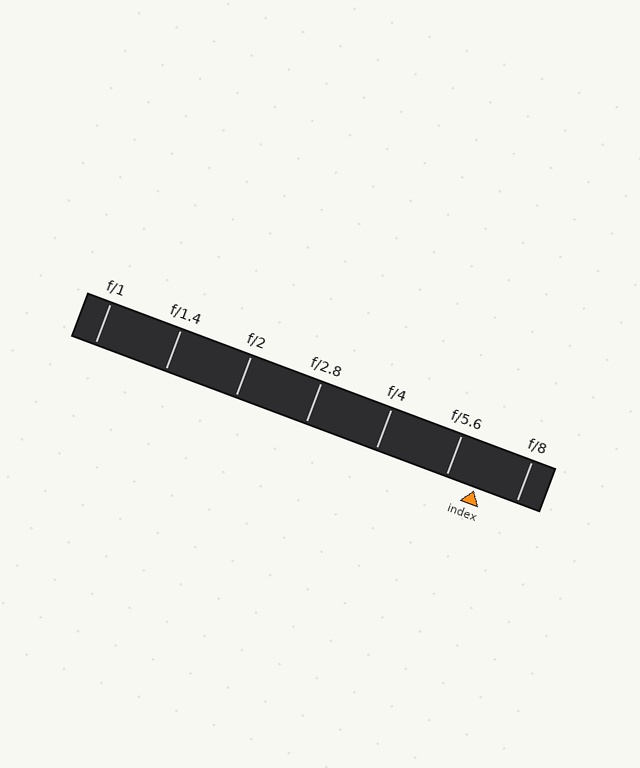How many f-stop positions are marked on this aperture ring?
There are 7 f-stop positions marked.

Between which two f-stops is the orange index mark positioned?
The index mark is between f/5.6 and f/8.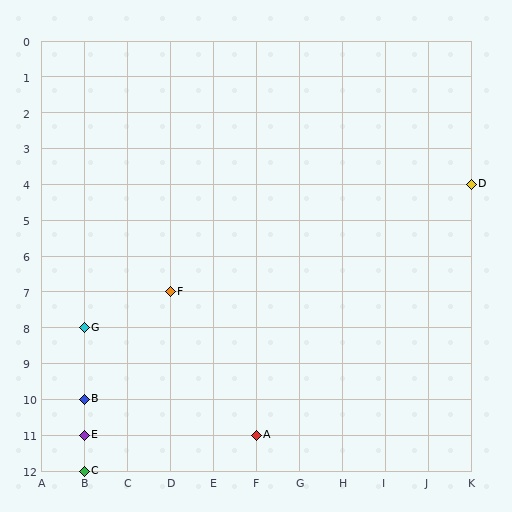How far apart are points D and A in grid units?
Points D and A are 5 columns and 7 rows apart (about 8.6 grid units diagonally).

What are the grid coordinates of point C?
Point C is at grid coordinates (B, 12).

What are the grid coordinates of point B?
Point B is at grid coordinates (B, 10).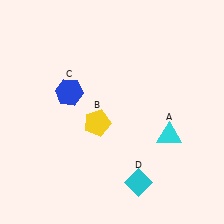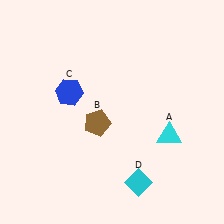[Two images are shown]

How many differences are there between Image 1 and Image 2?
There is 1 difference between the two images.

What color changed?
The pentagon (B) changed from yellow in Image 1 to brown in Image 2.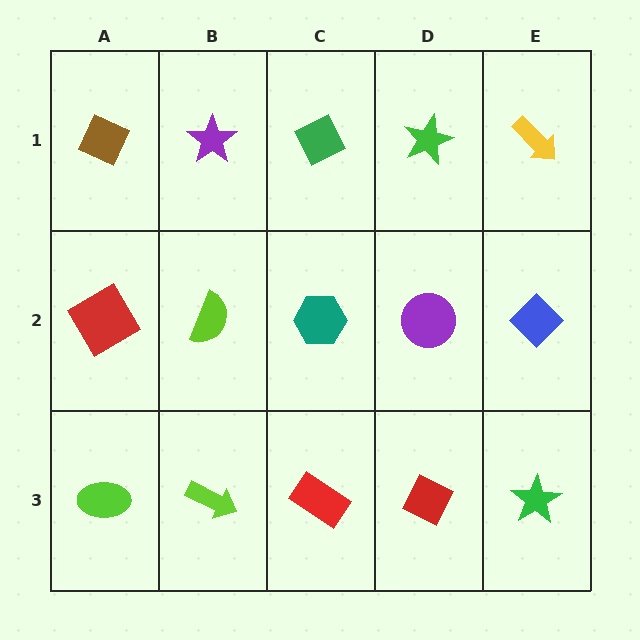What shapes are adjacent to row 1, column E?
A blue diamond (row 2, column E), a green star (row 1, column D).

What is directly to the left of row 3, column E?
A red diamond.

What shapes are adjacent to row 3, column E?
A blue diamond (row 2, column E), a red diamond (row 3, column D).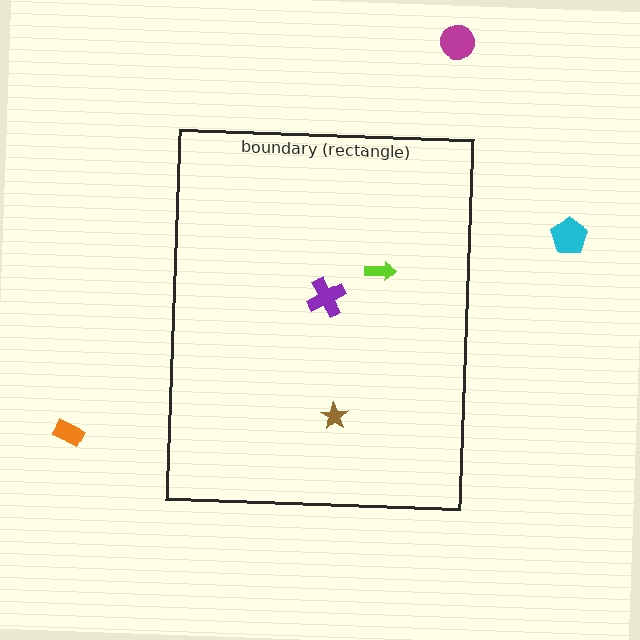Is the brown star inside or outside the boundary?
Inside.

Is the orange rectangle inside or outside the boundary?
Outside.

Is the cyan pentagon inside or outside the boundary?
Outside.